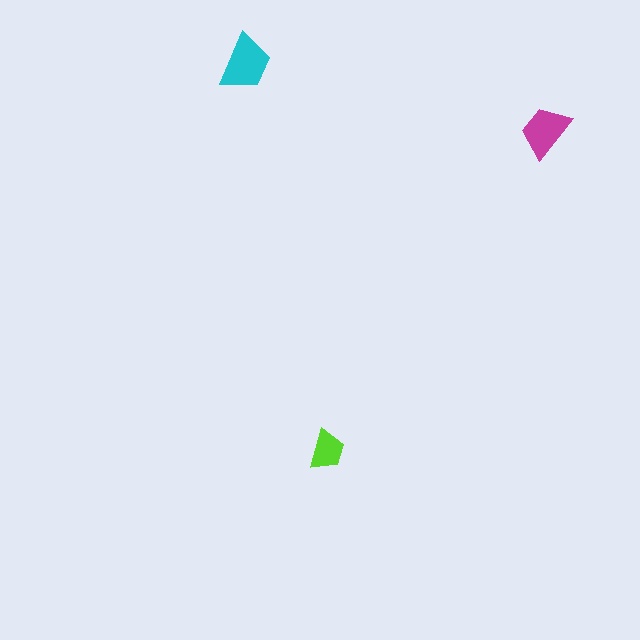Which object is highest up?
The cyan trapezoid is topmost.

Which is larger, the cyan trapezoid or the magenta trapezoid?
The cyan one.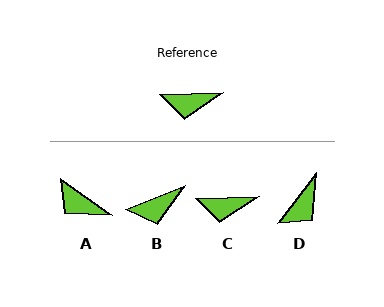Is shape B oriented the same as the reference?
No, it is off by about 20 degrees.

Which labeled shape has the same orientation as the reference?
C.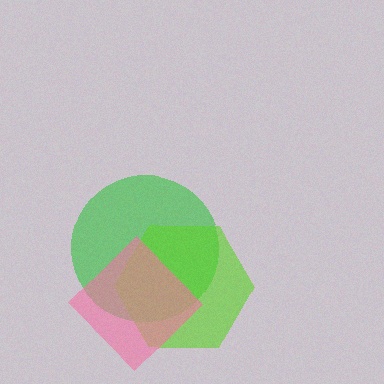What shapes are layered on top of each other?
The layered shapes are: a green circle, a lime hexagon, a pink diamond.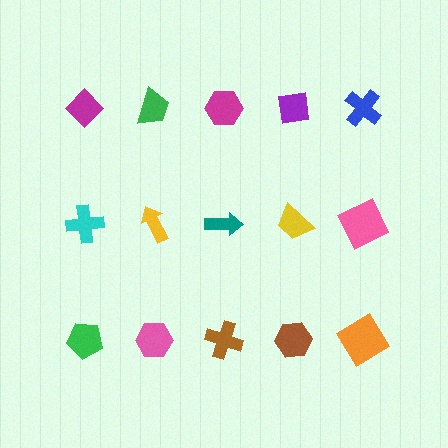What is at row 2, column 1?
A cyan cross.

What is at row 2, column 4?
A yellow trapezoid.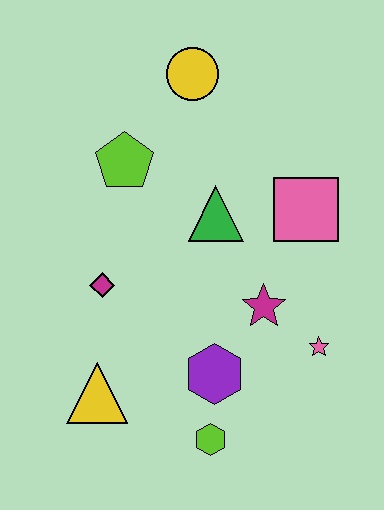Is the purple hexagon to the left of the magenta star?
Yes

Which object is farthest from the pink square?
The yellow triangle is farthest from the pink square.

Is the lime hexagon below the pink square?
Yes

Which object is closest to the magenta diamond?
The yellow triangle is closest to the magenta diamond.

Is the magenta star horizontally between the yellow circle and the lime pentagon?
No